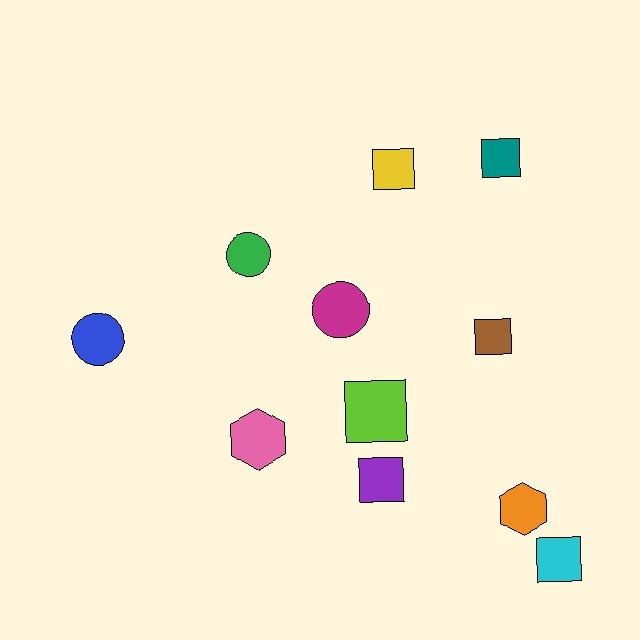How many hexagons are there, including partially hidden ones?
There are 2 hexagons.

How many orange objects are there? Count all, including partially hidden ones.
There is 1 orange object.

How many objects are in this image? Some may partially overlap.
There are 11 objects.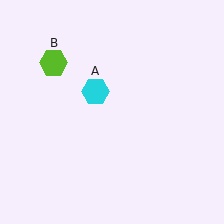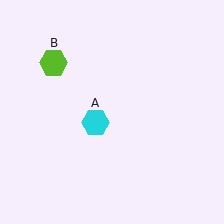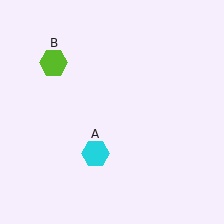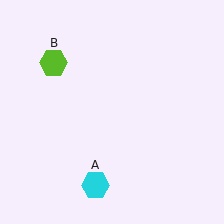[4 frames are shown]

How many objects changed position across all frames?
1 object changed position: cyan hexagon (object A).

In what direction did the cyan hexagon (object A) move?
The cyan hexagon (object A) moved down.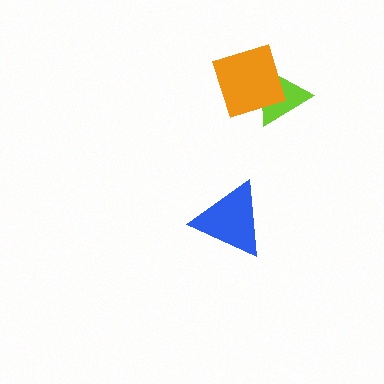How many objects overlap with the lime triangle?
1 object overlaps with the lime triangle.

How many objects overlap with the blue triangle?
0 objects overlap with the blue triangle.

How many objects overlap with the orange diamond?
1 object overlaps with the orange diamond.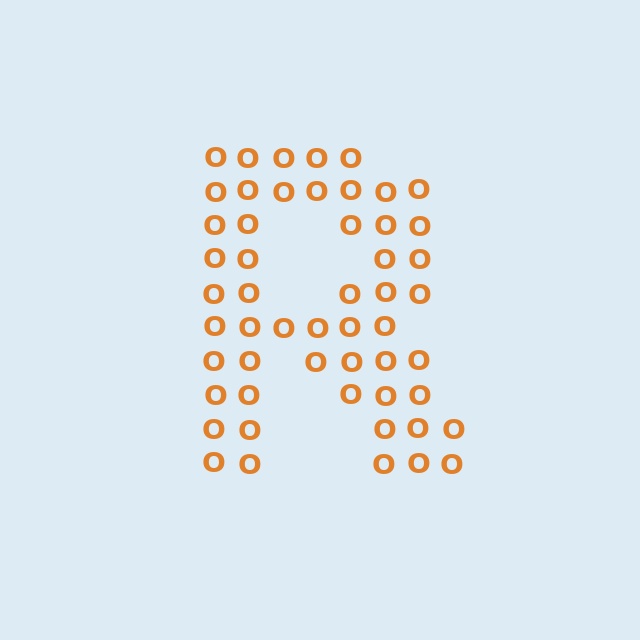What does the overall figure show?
The overall figure shows the letter R.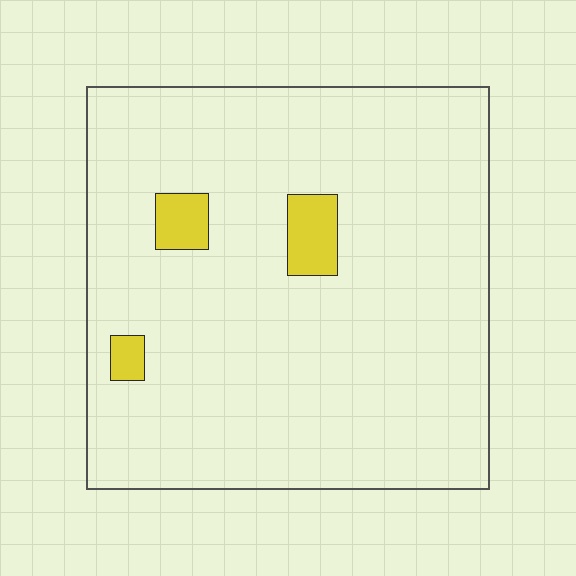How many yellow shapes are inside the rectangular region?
3.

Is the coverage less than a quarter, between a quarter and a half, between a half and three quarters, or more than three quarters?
Less than a quarter.